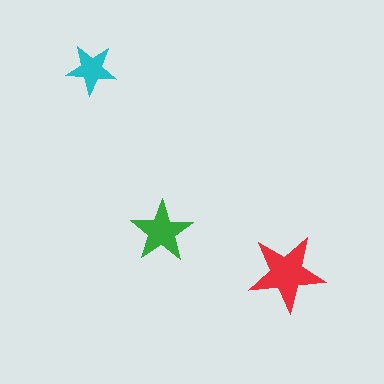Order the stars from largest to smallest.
the red one, the green one, the cyan one.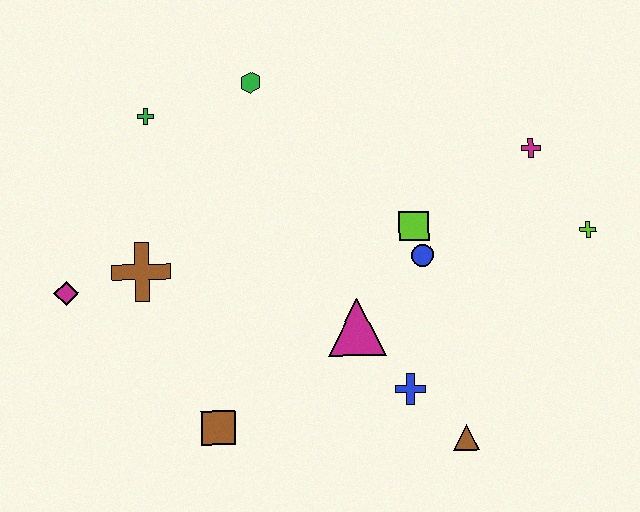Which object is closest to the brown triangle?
The blue cross is closest to the brown triangle.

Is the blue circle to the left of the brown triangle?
Yes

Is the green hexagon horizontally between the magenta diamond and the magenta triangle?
Yes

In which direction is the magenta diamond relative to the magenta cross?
The magenta diamond is to the left of the magenta cross.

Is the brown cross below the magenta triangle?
No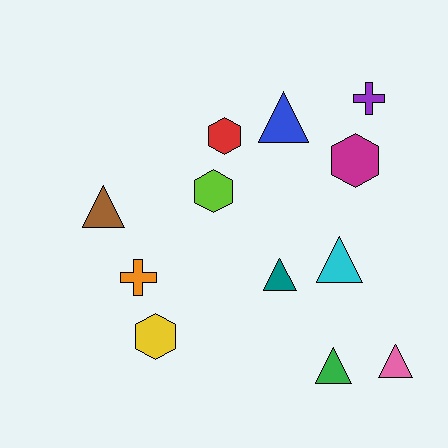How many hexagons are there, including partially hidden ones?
There are 4 hexagons.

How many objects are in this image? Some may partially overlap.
There are 12 objects.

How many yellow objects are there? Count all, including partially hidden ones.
There is 1 yellow object.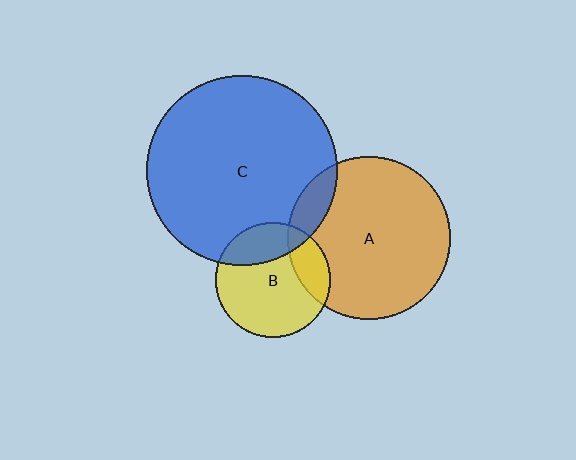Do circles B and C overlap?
Yes.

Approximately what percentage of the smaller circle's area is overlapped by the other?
Approximately 25%.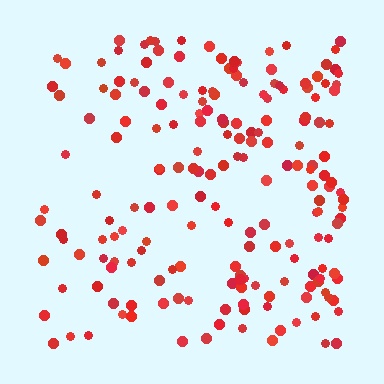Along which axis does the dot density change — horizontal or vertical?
Horizontal.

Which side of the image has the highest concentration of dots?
The right.